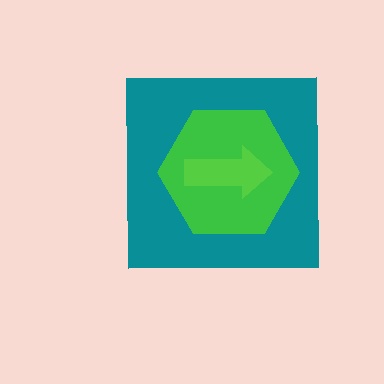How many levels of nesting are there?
3.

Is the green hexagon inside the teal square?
Yes.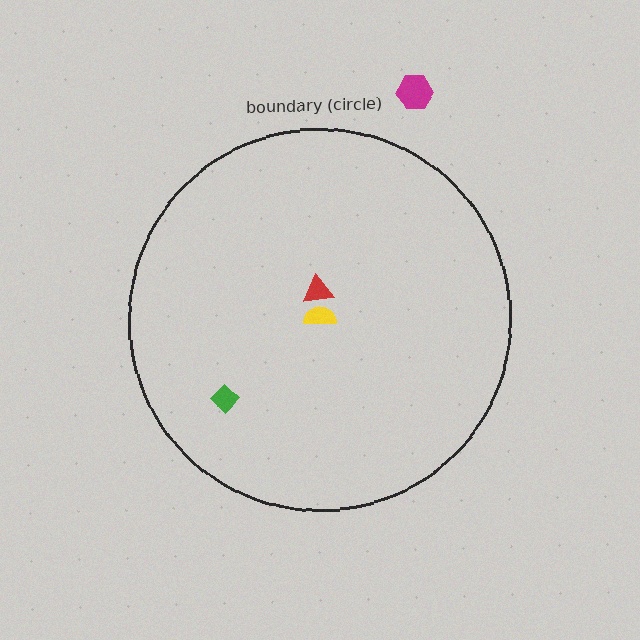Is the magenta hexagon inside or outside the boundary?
Outside.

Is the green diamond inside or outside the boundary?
Inside.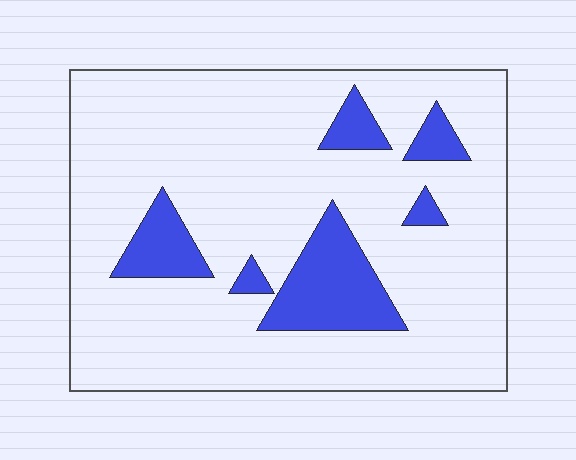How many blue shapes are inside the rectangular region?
6.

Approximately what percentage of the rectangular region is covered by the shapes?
Approximately 15%.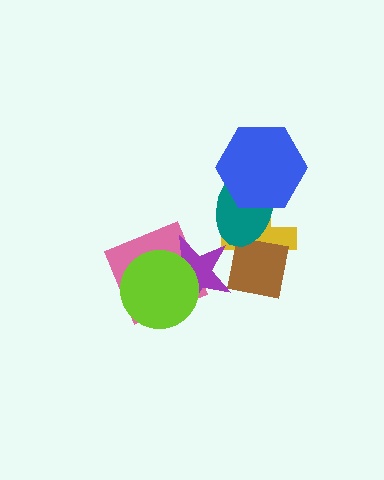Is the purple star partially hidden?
Yes, it is partially covered by another shape.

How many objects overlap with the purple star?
2 objects overlap with the purple star.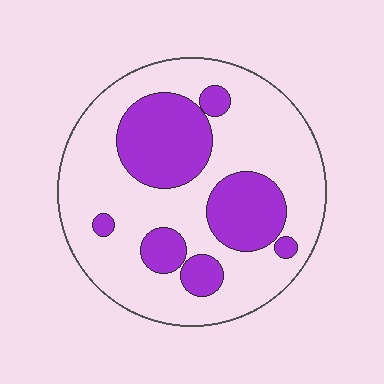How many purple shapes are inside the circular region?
7.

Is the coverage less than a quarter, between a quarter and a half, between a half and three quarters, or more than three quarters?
Between a quarter and a half.